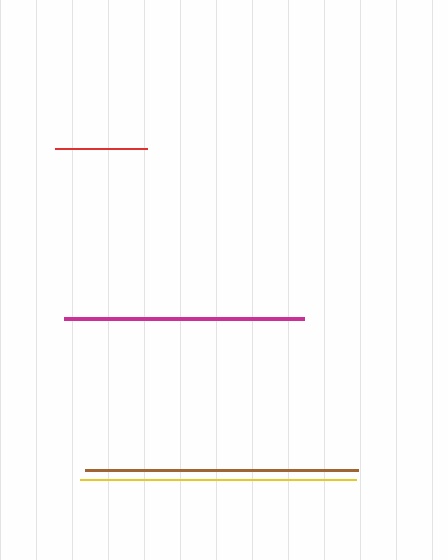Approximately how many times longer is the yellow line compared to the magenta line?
The yellow line is approximately 1.2 times the length of the magenta line.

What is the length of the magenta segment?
The magenta segment is approximately 240 pixels long.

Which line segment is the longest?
The yellow line is the longest at approximately 276 pixels.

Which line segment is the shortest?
The red line is the shortest at approximately 92 pixels.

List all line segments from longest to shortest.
From longest to shortest: yellow, brown, magenta, red.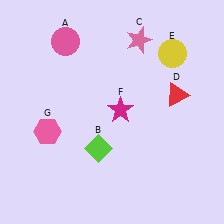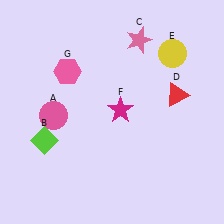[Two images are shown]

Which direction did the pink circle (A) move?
The pink circle (A) moved down.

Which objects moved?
The objects that moved are: the pink circle (A), the lime diamond (B), the pink hexagon (G).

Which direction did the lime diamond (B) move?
The lime diamond (B) moved left.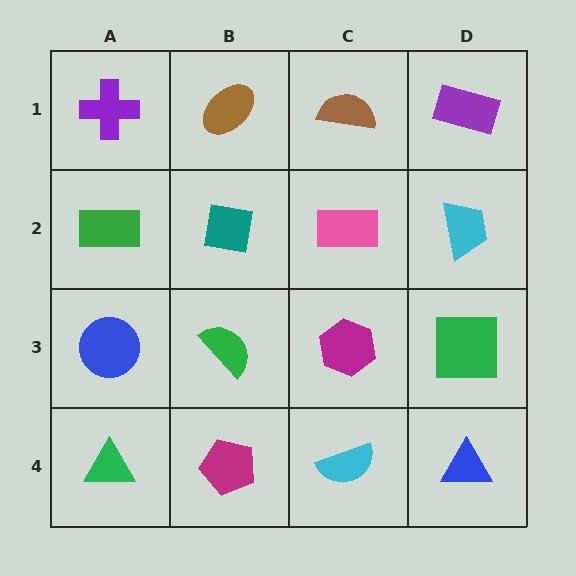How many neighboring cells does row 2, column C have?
4.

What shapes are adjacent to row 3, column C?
A pink rectangle (row 2, column C), a cyan semicircle (row 4, column C), a green semicircle (row 3, column B), a green square (row 3, column D).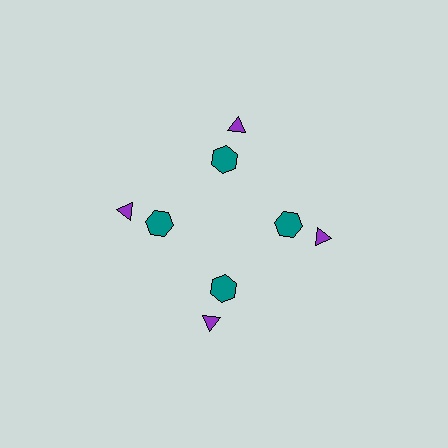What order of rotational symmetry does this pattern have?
This pattern has 4-fold rotational symmetry.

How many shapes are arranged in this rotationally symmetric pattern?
There are 8 shapes, arranged in 4 groups of 2.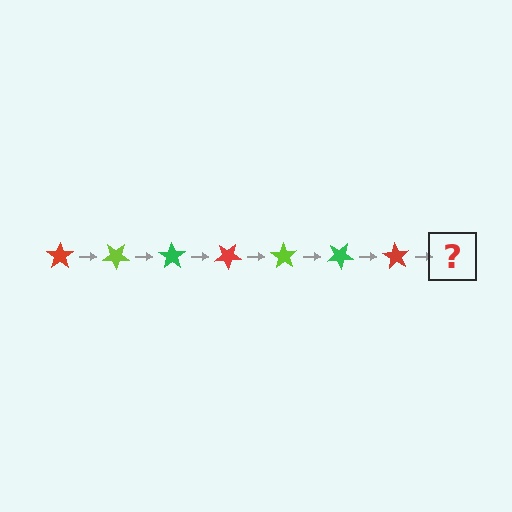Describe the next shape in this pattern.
It should be a lime star, rotated 245 degrees from the start.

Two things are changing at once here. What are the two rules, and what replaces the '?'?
The two rules are that it rotates 35 degrees each step and the color cycles through red, lime, and green. The '?' should be a lime star, rotated 245 degrees from the start.